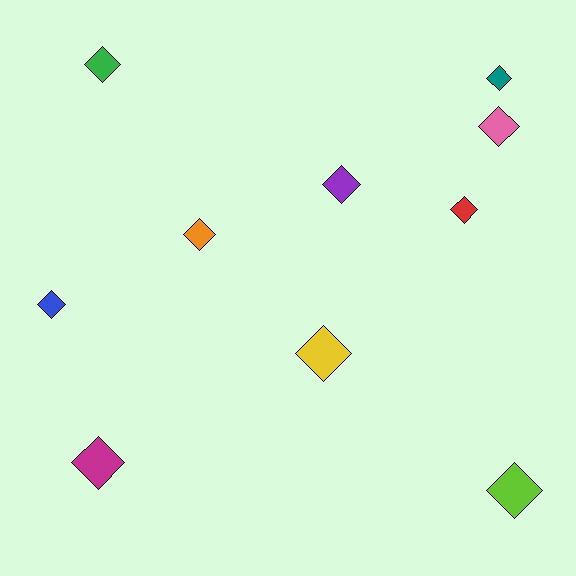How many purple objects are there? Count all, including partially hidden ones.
There is 1 purple object.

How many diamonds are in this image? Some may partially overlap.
There are 10 diamonds.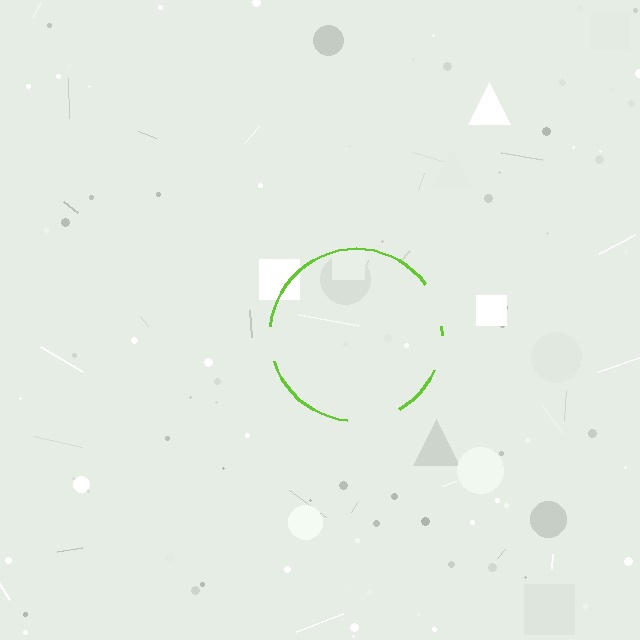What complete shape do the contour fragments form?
The contour fragments form a circle.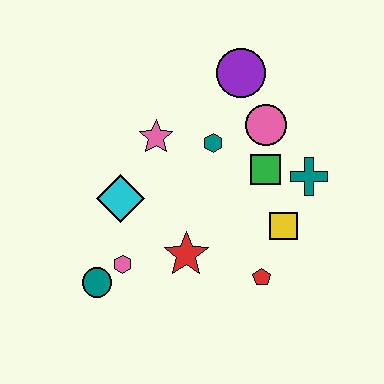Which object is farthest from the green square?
The teal circle is farthest from the green square.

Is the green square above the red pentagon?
Yes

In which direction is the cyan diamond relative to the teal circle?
The cyan diamond is above the teal circle.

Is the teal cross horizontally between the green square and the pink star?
No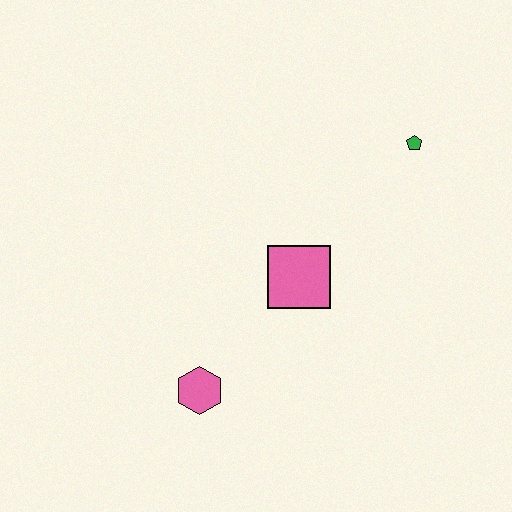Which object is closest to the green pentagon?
The pink square is closest to the green pentagon.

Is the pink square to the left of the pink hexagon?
No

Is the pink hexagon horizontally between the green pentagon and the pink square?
No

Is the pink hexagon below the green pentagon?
Yes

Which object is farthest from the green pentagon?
The pink hexagon is farthest from the green pentagon.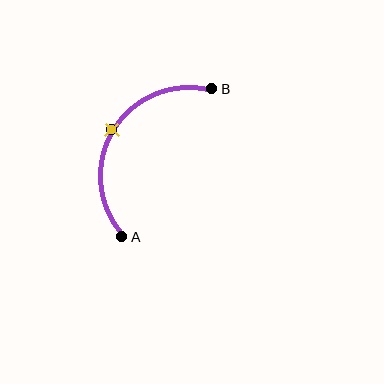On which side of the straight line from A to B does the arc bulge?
The arc bulges to the left of the straight line connecting A and B.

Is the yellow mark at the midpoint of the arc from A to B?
Yes. The yellow mark lies on the arc at equal arc-length from both A and B — it is the arc midpoint.